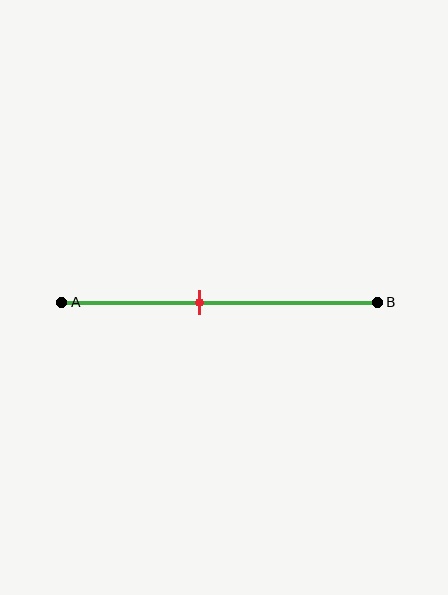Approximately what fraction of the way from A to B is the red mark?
The red mark is approximately 45% of the way from A to B.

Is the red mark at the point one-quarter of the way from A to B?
No, the mark is at about 45% from A, not at the 25% one-quarter point.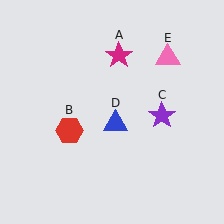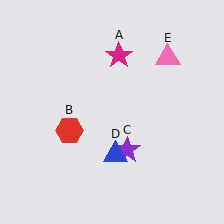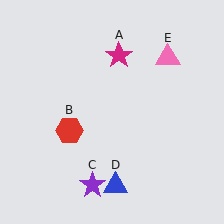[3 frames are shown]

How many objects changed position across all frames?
2 objects changed position: purple star (object C), blue triangle (object D).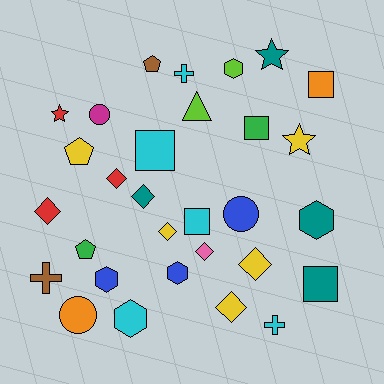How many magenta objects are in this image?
There is 1 magenta object.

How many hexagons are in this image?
There are 5 hexagons.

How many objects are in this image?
There are 30 objects.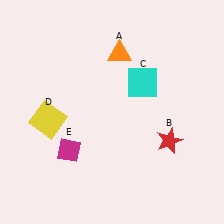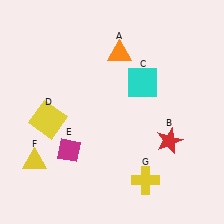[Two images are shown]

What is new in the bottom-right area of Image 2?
A yellow cross (G) was added in the bottom-right area of Image 2.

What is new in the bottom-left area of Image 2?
A yellow triangle (F) was added in the bottom-left area of Image 2.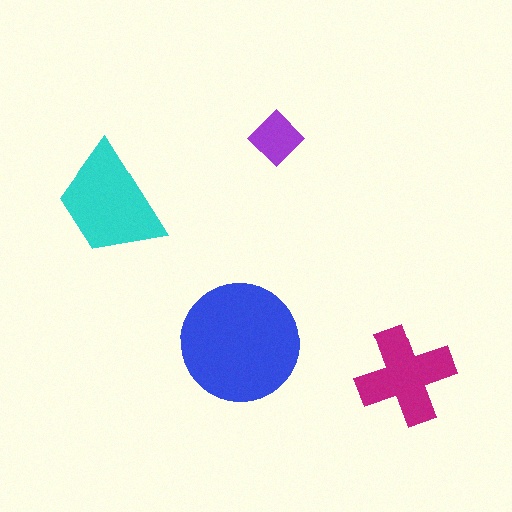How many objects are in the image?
There are 4 objects in the image.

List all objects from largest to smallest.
The blue circle, the cyan trapezoid, the magenta cross, the purple diamond.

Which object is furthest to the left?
The cyan trapezoid is leftmost.